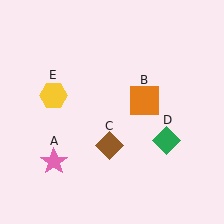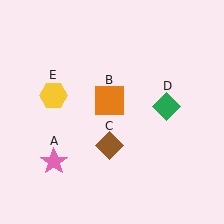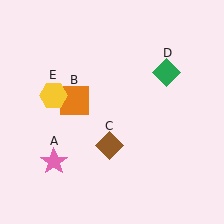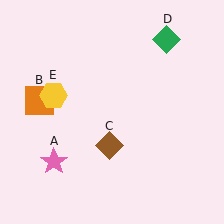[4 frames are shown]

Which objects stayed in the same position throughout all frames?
Pink star (object A) and brown diamond (object C) and yellow hexagon (object E) remained stationary.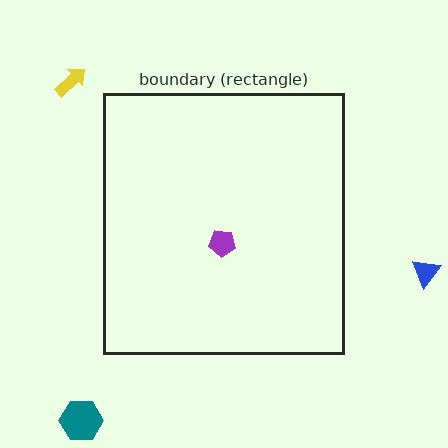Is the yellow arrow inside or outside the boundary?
Outside.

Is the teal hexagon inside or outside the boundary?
Outside.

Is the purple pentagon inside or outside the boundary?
Inside.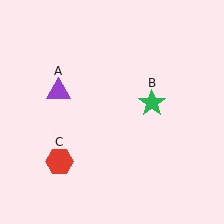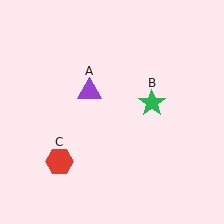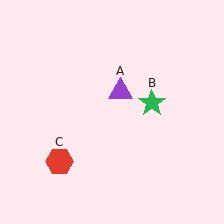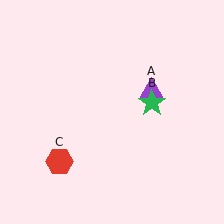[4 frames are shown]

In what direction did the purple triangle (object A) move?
The purple triangle (object A) moved right.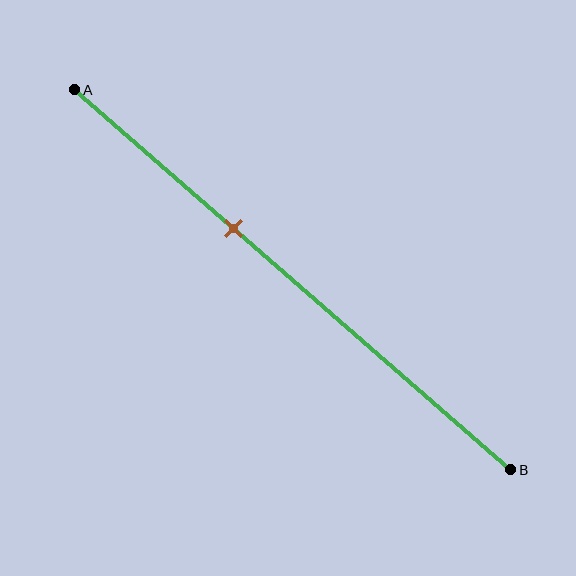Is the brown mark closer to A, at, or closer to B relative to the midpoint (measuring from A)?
The brown mark is closer to point A than the midpoint of segment AB.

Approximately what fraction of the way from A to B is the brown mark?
The brown mark is approximately 35% of the way from A to B.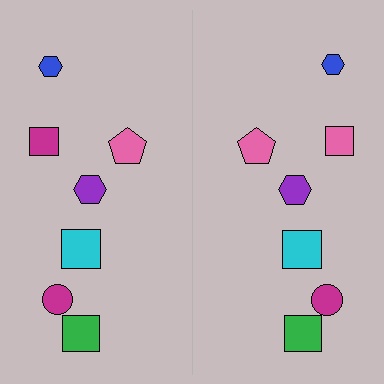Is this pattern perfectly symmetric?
No, the pattern is not perfectly symmetric. The pink square on the right side breaks the symmetry — its mirror counterpart is magenta.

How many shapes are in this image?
There are 14 shapes in this image.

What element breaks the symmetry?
The pink square on the right side breaks the symmetry — its mirror counterpart is magenta.